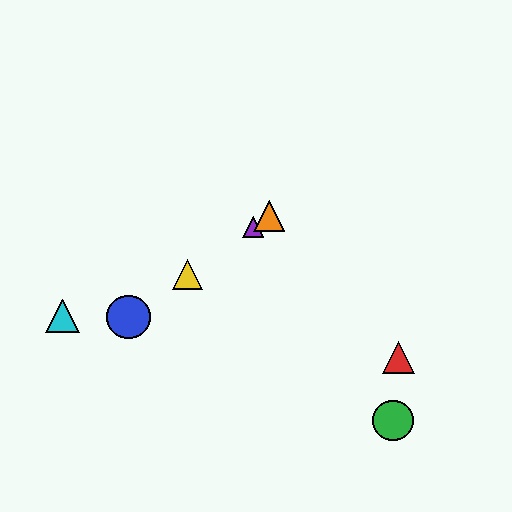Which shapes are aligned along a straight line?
The blue circle, the yellow triangle, the purple triangle, the orange triangle are aligned along a straight line.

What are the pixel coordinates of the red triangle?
The red triangle is at (399, 358).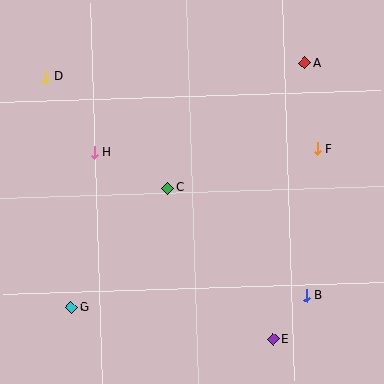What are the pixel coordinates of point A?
Point A is at (305, 63).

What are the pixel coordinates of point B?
Point B is at (306, 296).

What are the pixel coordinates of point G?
Point G is at (71, 308).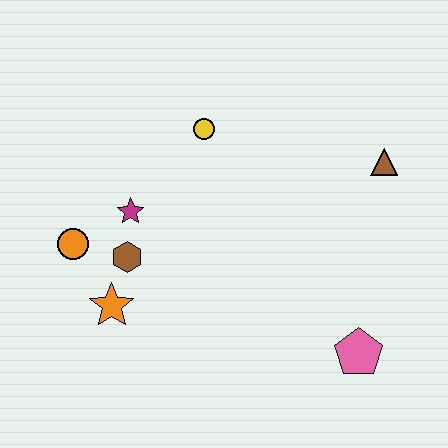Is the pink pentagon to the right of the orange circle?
Yes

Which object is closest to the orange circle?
The brown hexagon is closest to the orange circle.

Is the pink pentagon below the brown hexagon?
Yes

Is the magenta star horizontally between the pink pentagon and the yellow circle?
No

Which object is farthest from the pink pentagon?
The orange circle is farthest from the pink pentagon.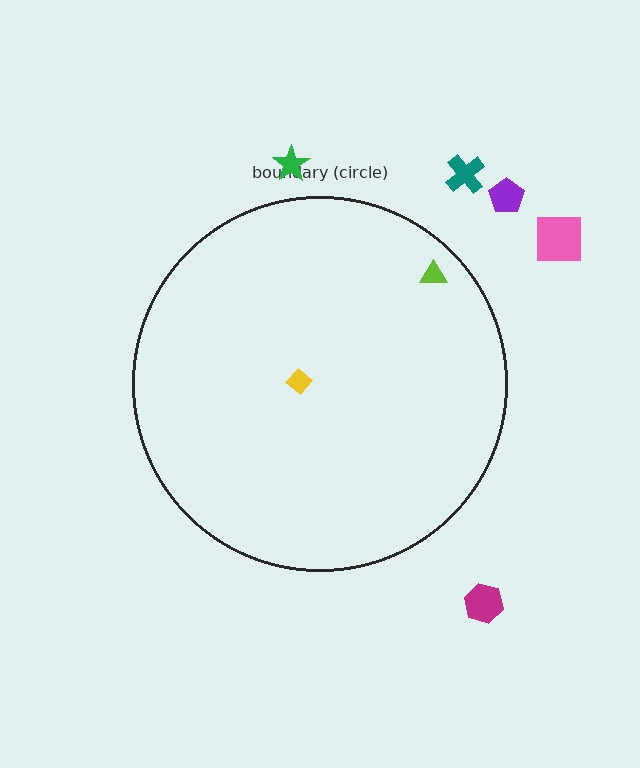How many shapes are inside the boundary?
2 inside, 5 outside.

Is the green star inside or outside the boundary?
Outside.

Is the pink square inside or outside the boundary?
Outside.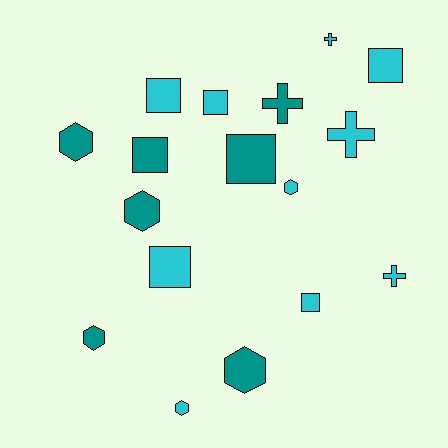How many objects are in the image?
There are 17 objects.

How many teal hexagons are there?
There are 4 teal hexagons.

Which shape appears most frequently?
Square, with 7 objects.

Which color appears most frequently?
Cyan, with 10 objects.